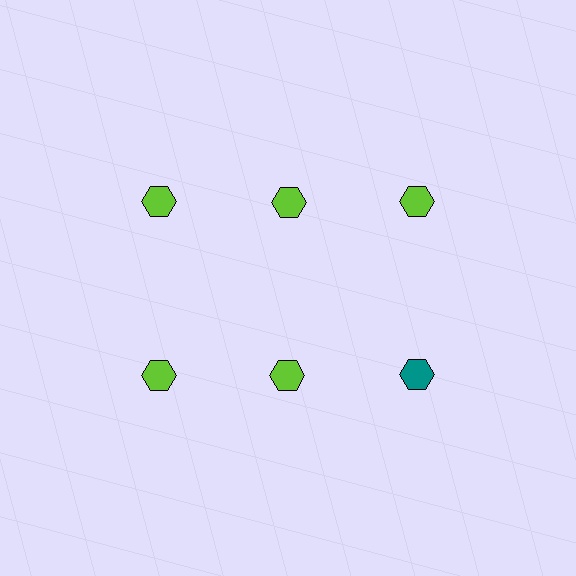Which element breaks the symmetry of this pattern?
The teal hexagon in the second row, center column breaks the symmetry. All other shapes are lime hexagons.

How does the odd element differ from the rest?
It has a different color: teal instead of lime.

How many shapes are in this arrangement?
There are 6 shapes arranged in a grid pattern.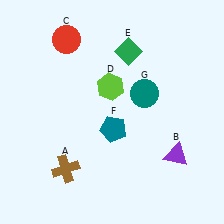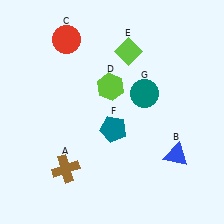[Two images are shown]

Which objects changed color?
B changed from purple to blue. E changed from green to lime.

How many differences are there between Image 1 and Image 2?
There are 2 differences between the two images.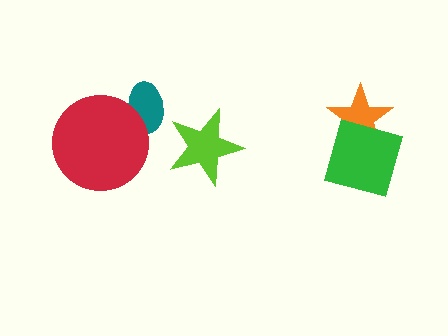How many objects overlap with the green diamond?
1 object overlaps with the green diamond.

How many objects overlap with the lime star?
0 objects overlap with the lime star.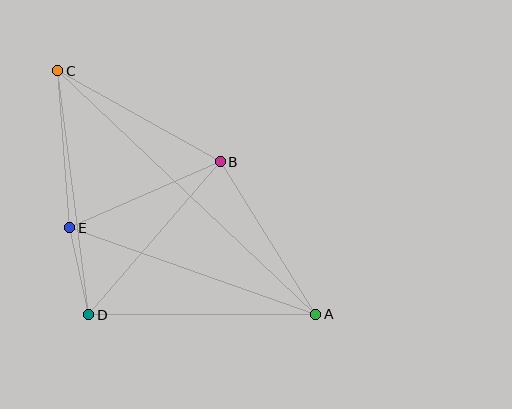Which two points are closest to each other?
Points D and E are closest to each other.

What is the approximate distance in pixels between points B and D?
The distance between B and D is approximately 202 pixels.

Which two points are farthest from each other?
Points A and C are farthest from each other.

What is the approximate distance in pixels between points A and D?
The distance between A and D is approximately 227 pixels.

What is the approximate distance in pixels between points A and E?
The distance between A and E is approximately 261 pixels.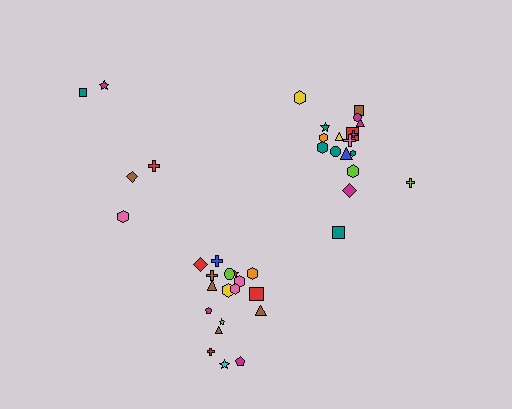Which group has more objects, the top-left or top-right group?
The top-right group.